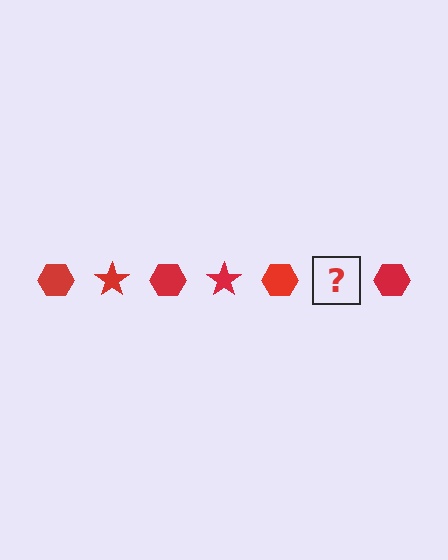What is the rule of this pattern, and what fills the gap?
The rule is that the pattern cycles through hexagon, star shapes in red. The gap should be filled with a red star.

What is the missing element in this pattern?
The missing element is a red star.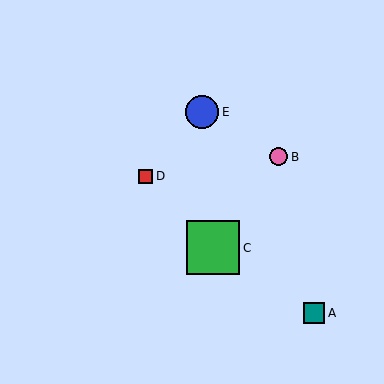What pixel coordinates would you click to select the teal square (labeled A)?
Click at (314, 313) to select the teal square A.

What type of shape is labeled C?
Shape C is a green square.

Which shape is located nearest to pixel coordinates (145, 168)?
The red square (labeled D) at (146, 176) is nearest to that location.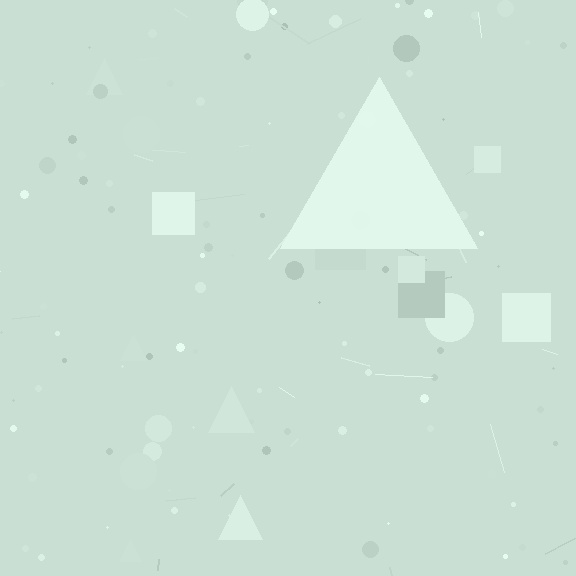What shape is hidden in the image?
A triangle is hidden in the image.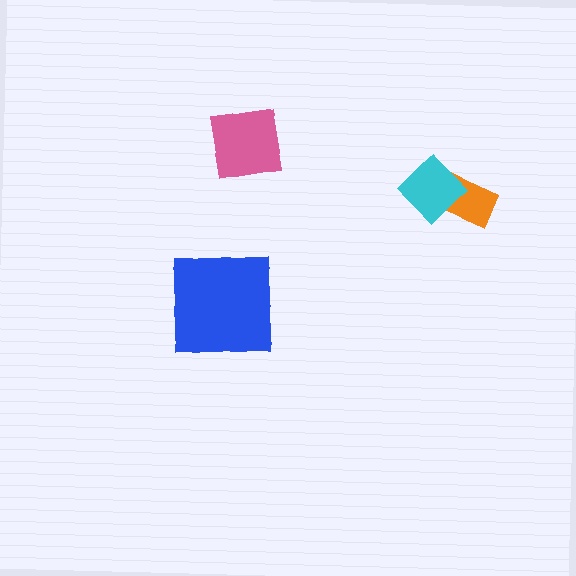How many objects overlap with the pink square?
0 objects overlap with the pink square.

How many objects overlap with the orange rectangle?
1 object overlaps with the orange rectangle.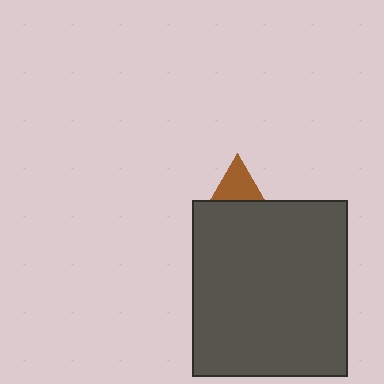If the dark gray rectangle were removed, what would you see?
You would see the complete brown triangle.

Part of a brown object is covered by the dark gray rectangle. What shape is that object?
It is a triangle.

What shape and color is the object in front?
The object in front is a dark gray rectangle.